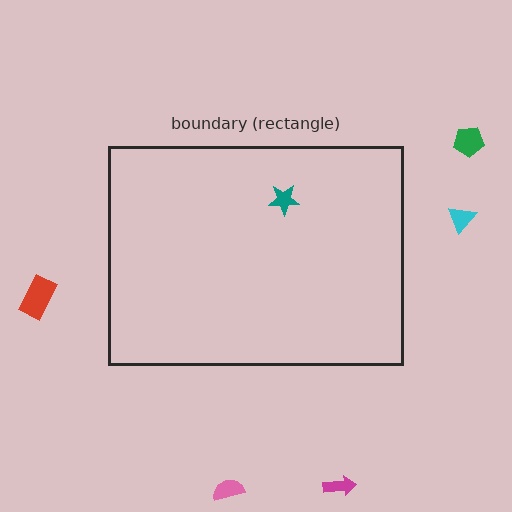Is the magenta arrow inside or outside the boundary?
Outside.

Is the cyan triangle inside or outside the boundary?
Outside.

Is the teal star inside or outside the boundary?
Inside.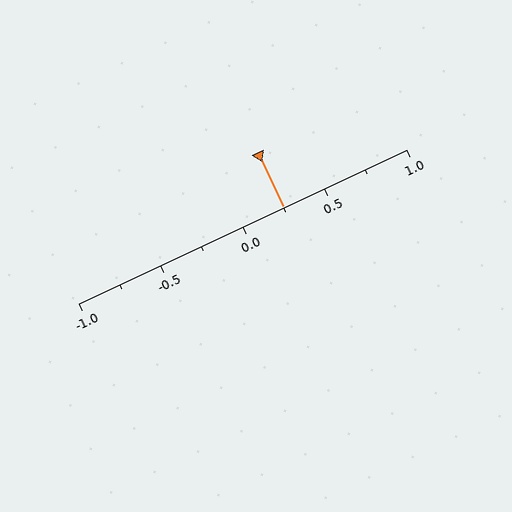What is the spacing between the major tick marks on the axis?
The major ticks are spaced 0.5 apart.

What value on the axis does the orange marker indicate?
The marker indicates approximately 0.25.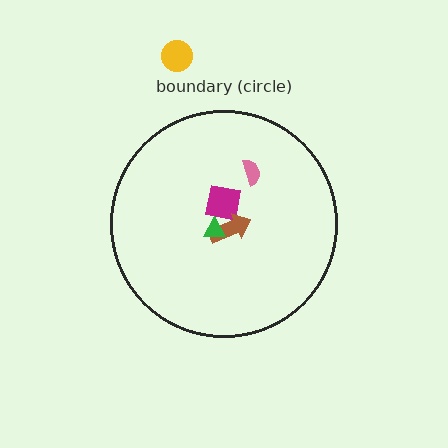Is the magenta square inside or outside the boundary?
Inside.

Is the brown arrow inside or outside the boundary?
Inside.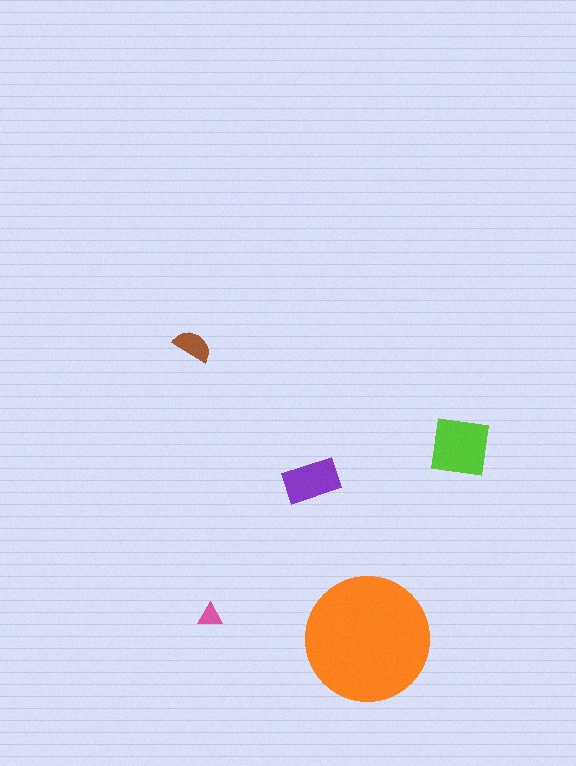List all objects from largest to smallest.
The orange circle, the lime square, the purple rectangle, the brown semicircle, the pink triangle.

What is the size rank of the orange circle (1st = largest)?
1st.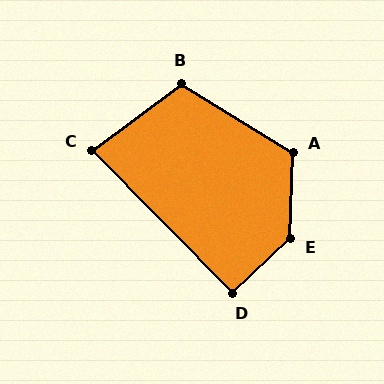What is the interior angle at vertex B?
Approximately 112 degrees (obtuse).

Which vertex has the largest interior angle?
E, at approximately 135 degrees.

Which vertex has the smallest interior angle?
C, at approximately 82 degrees.